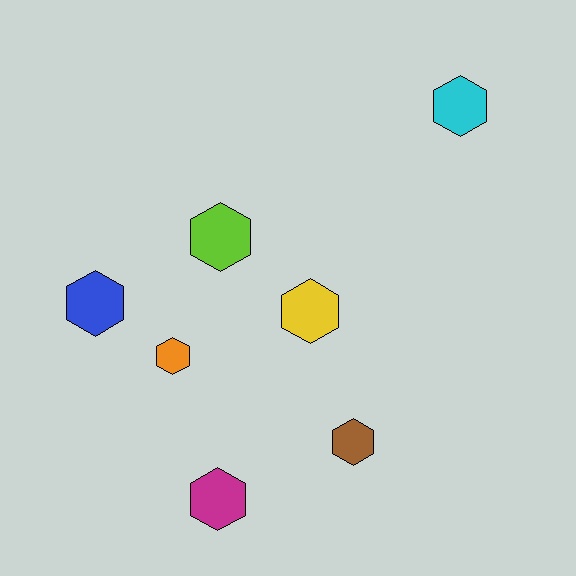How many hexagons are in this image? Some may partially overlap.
There are 7 hexagons.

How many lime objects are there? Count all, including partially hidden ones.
There is 1 lime object.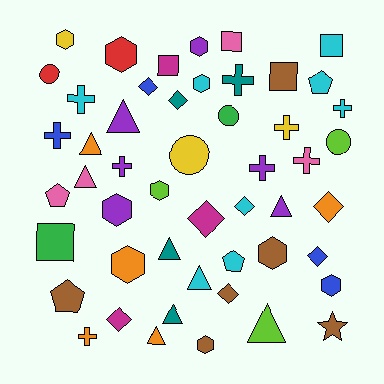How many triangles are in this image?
There are 9 triangles.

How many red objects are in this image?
There are 2 red objects.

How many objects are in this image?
There are 50 objects.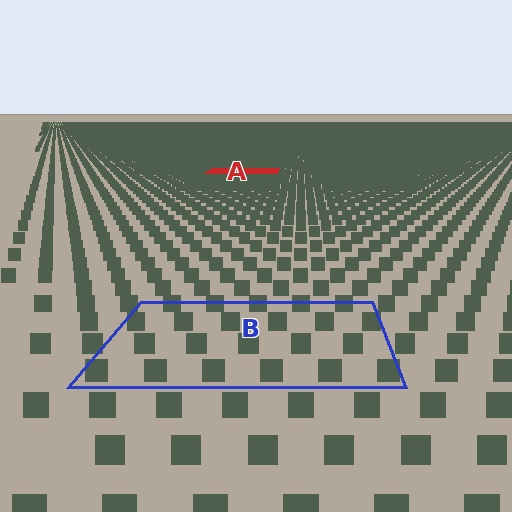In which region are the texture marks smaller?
The texture marks are smaller in region A, because it is farther away.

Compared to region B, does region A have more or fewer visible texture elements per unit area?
Region A has more texture elements per unit area — they are packed more densely because it is farther away.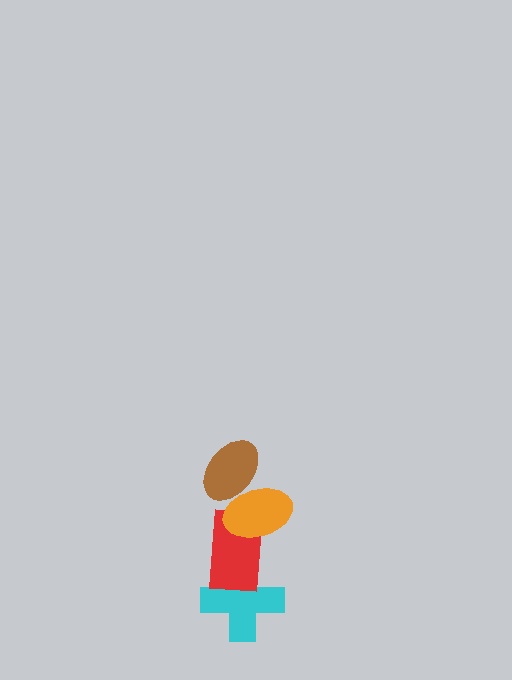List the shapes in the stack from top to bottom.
From top to bottom: the brown ellipse, the orange ellipse, the red rectangle, the cyan cross.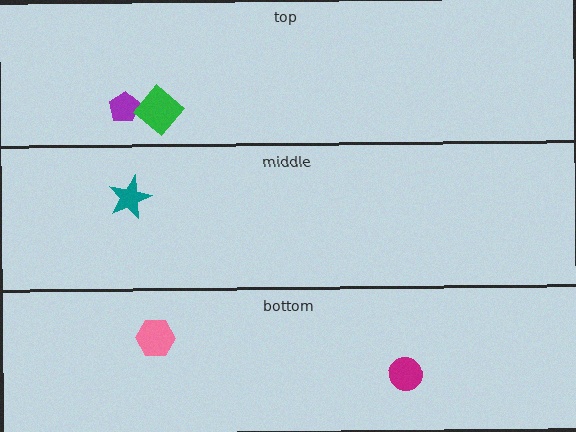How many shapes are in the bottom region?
2.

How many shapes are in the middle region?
1.